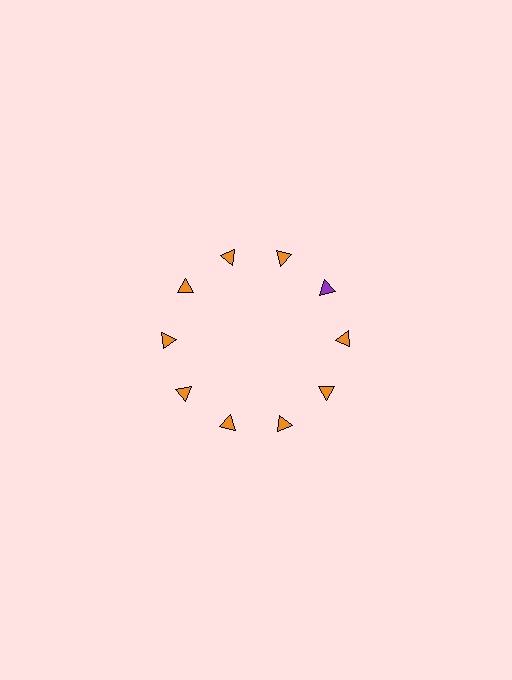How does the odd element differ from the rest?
It has a different color: purple instead of orange.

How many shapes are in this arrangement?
There are 10 shapes arranged in a ring pattern.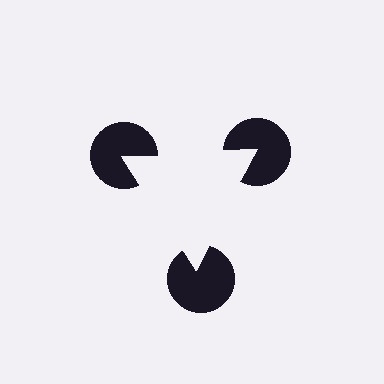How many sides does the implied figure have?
3 sides.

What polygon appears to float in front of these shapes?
An illusory triangle — its edges are inferred from the aligned wedge cuts in the pac-man discs, not physically drawn.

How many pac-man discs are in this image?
There are 3 — one at each vertex of the illusory triangle.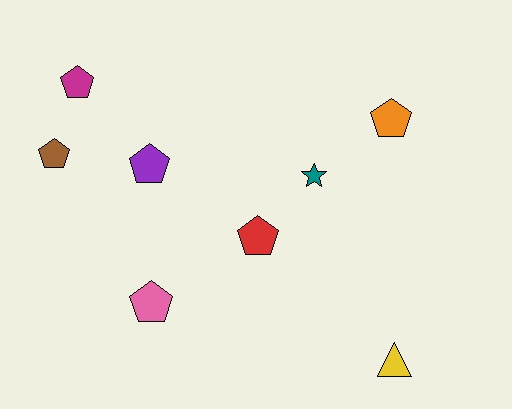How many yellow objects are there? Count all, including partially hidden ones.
There is 1 yellow object.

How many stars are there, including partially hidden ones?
There is 1 star.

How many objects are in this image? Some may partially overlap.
There are 8 objects.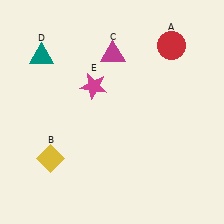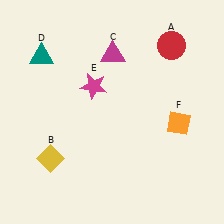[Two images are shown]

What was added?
An orange diamond (F) was added in Image 2.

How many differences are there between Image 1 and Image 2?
There is 1 difference between the two images.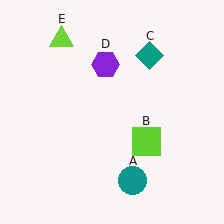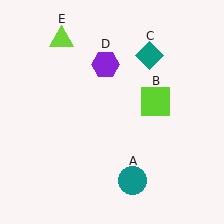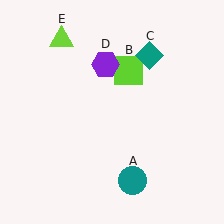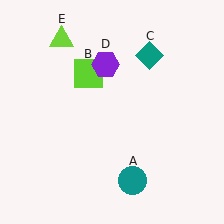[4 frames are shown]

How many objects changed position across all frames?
1 object changed position: lime square (object B).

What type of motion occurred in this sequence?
The lime square (object B) rotated counterclockwise around the center of the scene.